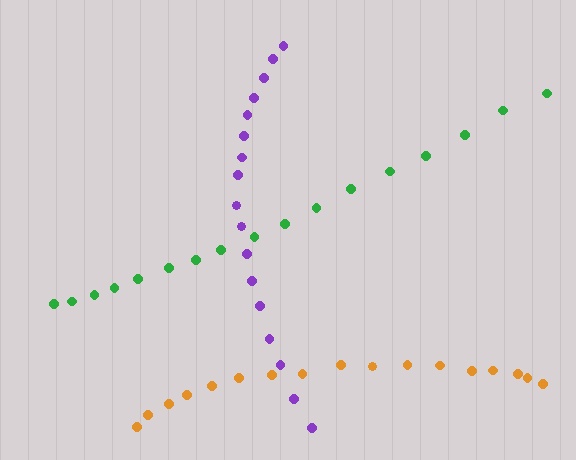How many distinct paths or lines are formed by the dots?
There are 3 distinct paths.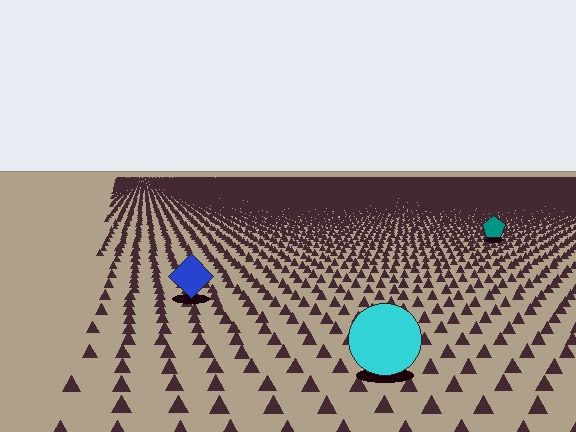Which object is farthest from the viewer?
The teal pentagon is farthest from the viewer. It appears smaller and the ground texture around it is denser.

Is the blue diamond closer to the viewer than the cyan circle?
No. The cyan circle is closer — you can tell from the texture gradient: the ground texture is coarser near it.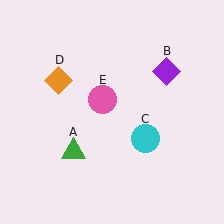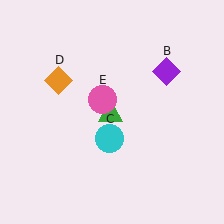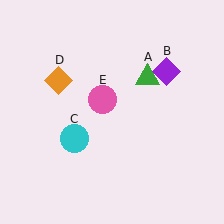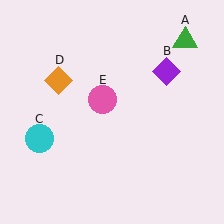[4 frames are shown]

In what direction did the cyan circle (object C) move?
The cyan circle (object C) moved left.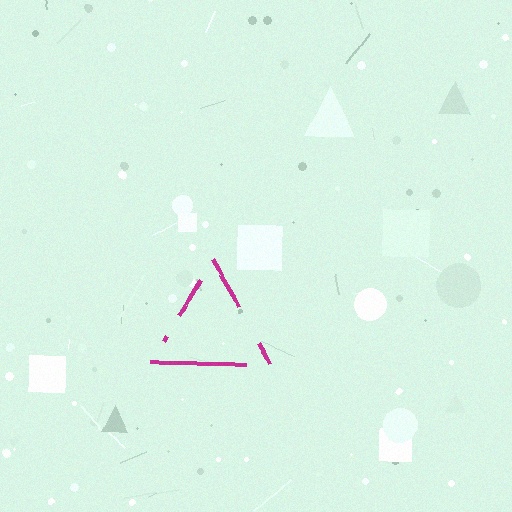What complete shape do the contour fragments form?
The contour fragments form a triangle.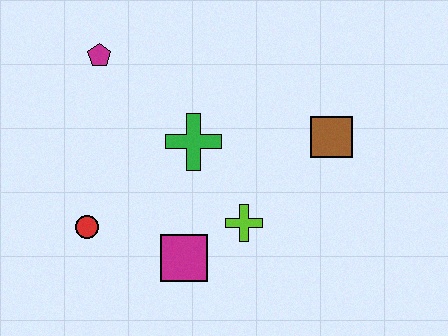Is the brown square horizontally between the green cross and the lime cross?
No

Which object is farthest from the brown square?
The red circle is farthest from the brown square.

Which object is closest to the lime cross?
The magenta square is closest to the lime cross.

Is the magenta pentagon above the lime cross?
Yes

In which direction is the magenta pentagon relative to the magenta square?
The magenta pentagon is above the magenta square.